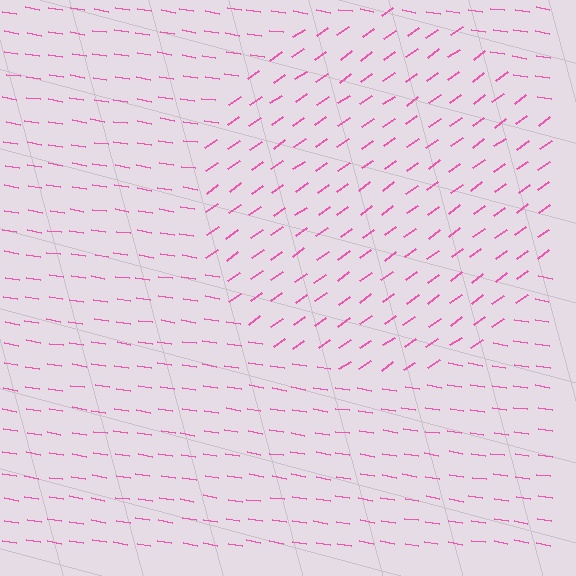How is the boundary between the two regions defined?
The boundary is defined purely by a change in line orientation (approximately 45 degrees difference). All lines are the same color and thickness.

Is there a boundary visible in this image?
Yes, there is a texture boundary formed by a change in line orientation.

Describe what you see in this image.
The image is filled with small pink line segments. A circle region in the image has lines oriented differently from the surrounding lines, creating a visible texture boundary.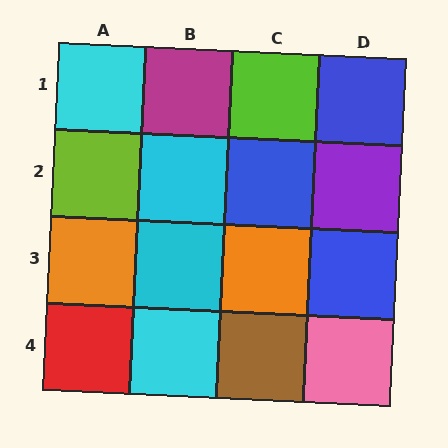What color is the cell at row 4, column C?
Brown.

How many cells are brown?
1 cell is brown.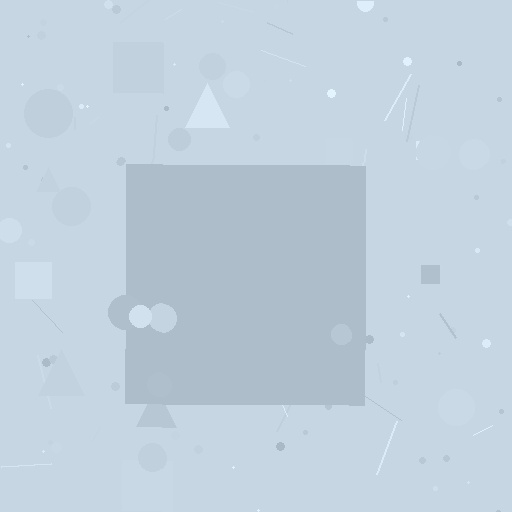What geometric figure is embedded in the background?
A square is embedded in the background.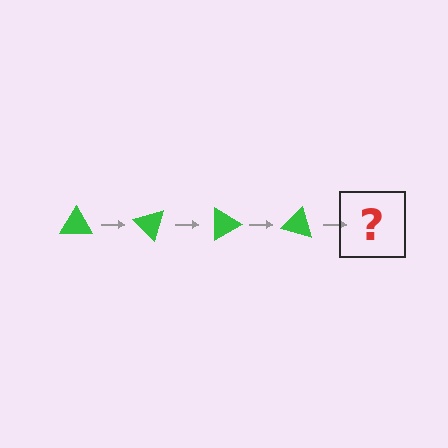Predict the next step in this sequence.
The next step is a green triangle rotated 180 degrees.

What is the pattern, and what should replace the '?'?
The pattern is that the triangle rotates 45 degrees each step. The '?' should be a green triangle rotated 180 degrees.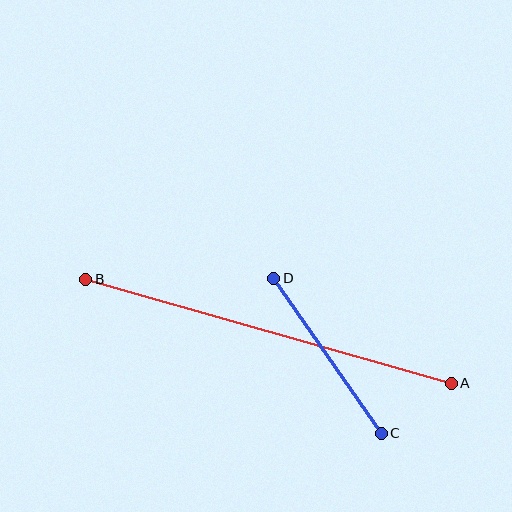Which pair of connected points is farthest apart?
Points A and B are farthest apart.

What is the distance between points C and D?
The distance is approximately 188 pixels.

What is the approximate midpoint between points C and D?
The midpoint is at approximately (327, 356) pixels.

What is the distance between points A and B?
The distance is approximately 380 pixels.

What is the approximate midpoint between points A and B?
The midpoint is at approximately (269, 331) pixels.